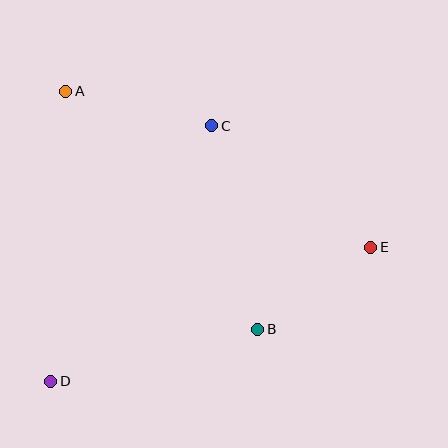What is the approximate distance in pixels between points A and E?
The distance between A and E is approximately 343 pixels.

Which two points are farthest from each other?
Points D and E are farthest from each other.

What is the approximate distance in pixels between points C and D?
The distance between C and D is approximately 302 pixels.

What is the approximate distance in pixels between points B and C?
The distance between B and C is approximately 209 pixels.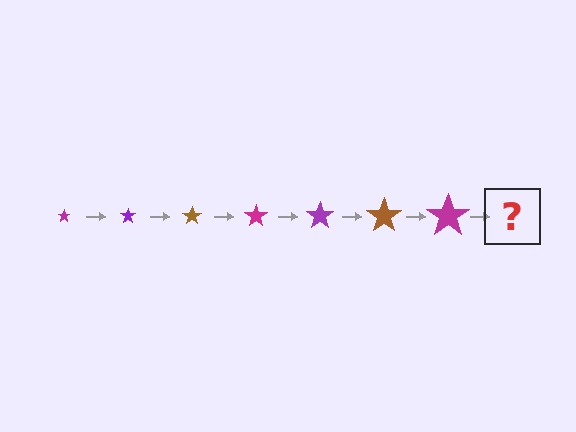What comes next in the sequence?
The next element should be a purple star, larger than the previous one.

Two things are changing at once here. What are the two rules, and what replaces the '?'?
The two rules are that the star grows larger each step and the color cycles through magenta, purple, and brown. The '?' should be a purple star, larger than the previous one.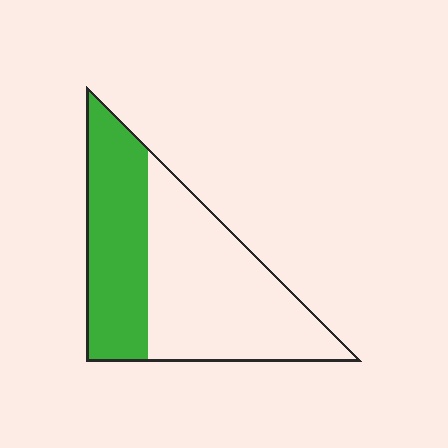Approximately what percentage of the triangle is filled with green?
Approximately 40%.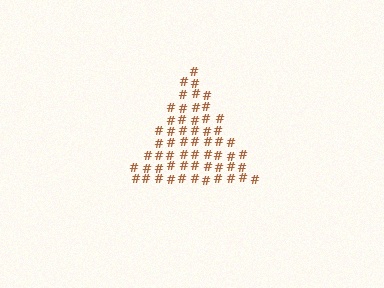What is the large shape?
The large shape is a triangle.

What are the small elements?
The small elements are hash symbols.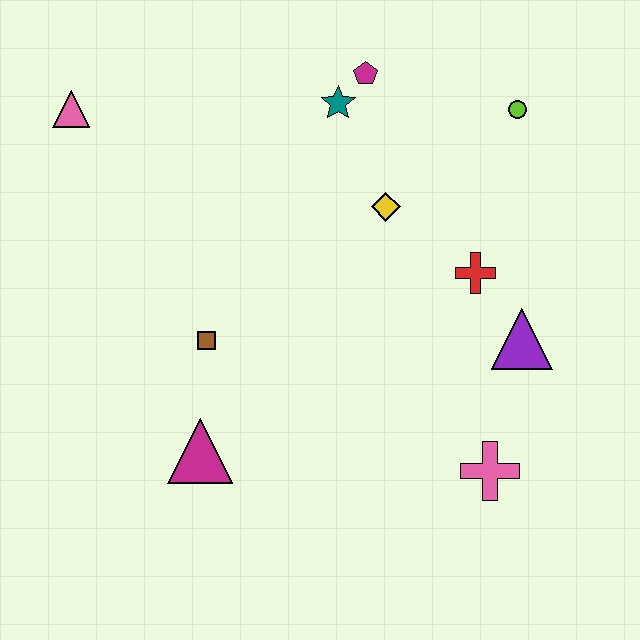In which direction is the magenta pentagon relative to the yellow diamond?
The magenta pentagon is above the yellow diamond.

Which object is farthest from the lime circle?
The magenta triangle is farthest from the lime circle.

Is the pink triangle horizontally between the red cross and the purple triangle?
No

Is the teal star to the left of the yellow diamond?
Yes